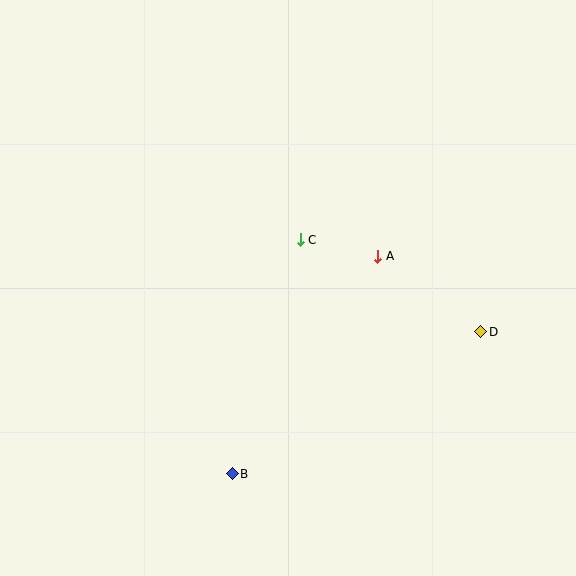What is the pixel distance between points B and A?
The distance between B and A is 262 pixels.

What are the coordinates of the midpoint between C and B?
The midpoint between C and B is at (266, 357).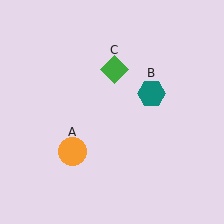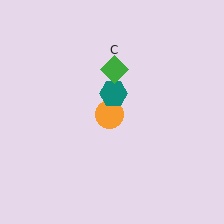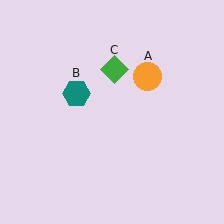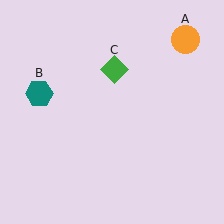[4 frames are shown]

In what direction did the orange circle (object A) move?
The orange circle (object A) moved up and to the right.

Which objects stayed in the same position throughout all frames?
Green diamond (object C) remained stationary.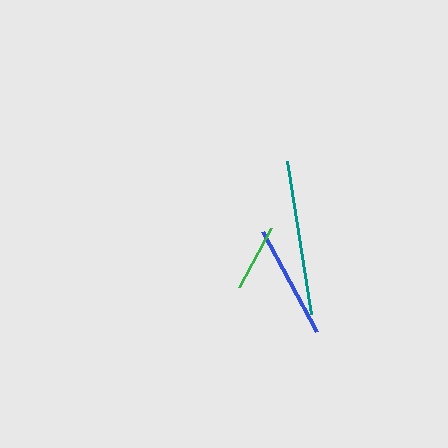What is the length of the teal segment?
The teal segment is approximately 155 pixels long.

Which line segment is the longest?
The teal line is the longest at approximately 155 pixels.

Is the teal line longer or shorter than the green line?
The teal line is longer than the green line.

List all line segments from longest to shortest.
From longest to shortest: teal, blue, green.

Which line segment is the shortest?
The green line is the shortest at approximately 68 pixels.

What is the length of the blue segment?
The blue segment is approximately 114 pixels long.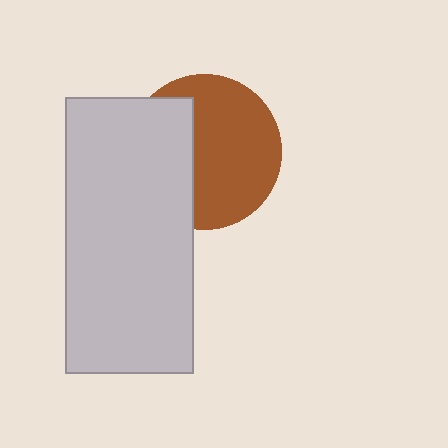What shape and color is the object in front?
The object in front is a light gray rectangle.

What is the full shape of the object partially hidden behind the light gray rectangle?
The partially hidden object is a brown circle.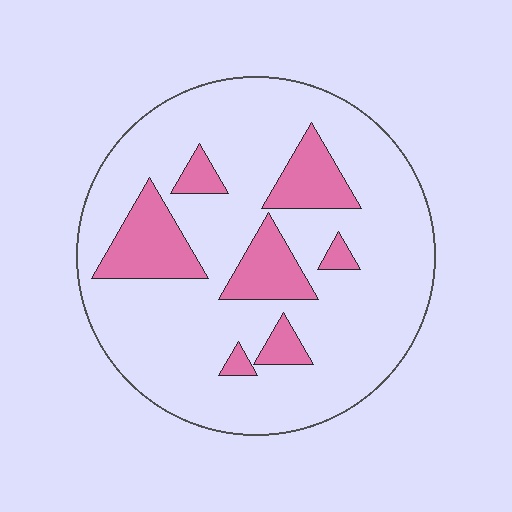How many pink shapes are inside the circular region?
7.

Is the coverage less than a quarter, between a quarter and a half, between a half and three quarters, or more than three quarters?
Less than a quarter.